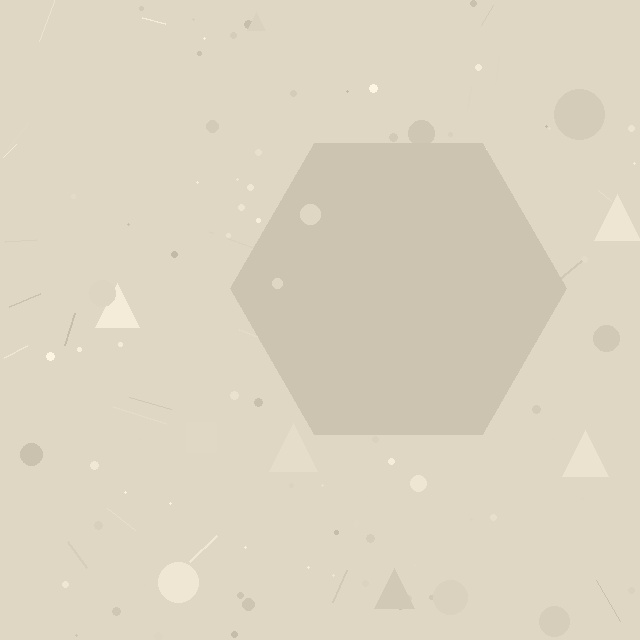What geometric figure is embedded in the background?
A hexagon is embedded in the background.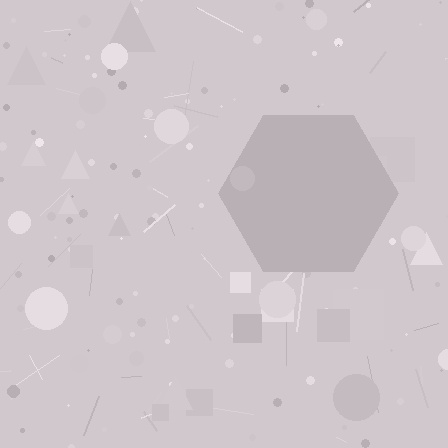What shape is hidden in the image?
A hexagon is hidden in the image.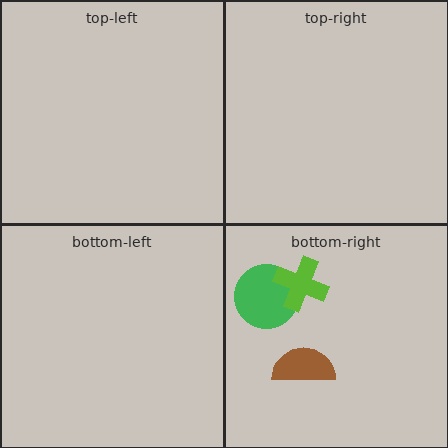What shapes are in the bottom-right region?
The green circle, the lime cross, the brown semicircle.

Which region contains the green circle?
The bottom-right region.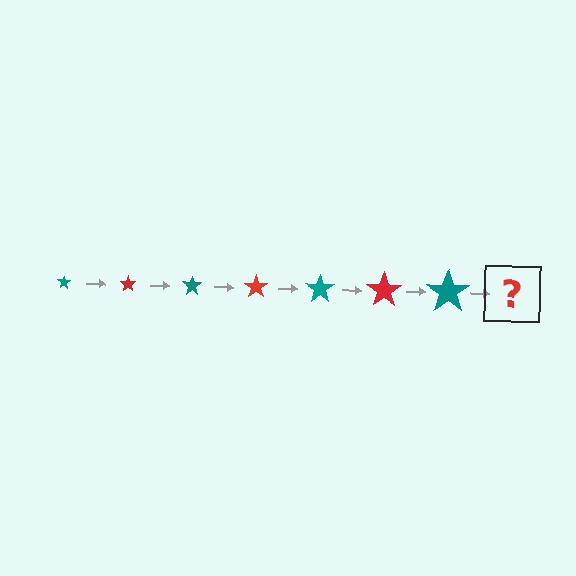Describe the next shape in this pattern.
It should be a red star, larger than the previous one.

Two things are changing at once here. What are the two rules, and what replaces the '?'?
The two rules are that the star grows larger each step and the color cycles through teal and red. The '?' should be a red star, larger than the previous one.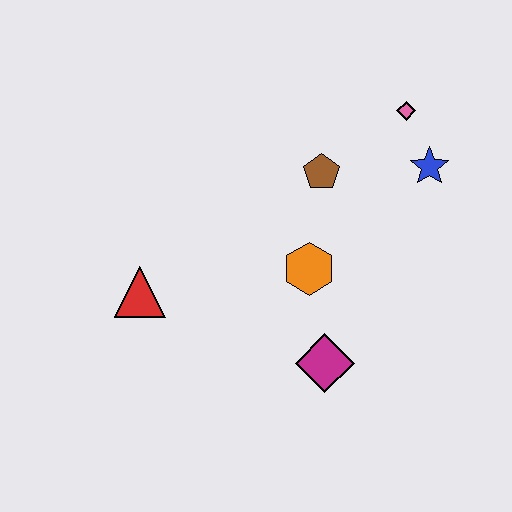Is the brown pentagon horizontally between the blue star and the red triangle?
Yes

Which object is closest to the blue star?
The pink diamond is closest to the blue star.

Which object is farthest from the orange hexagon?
The pink diamond is farthest from the orange hexagon.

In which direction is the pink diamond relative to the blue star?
The pink diamond is above the blue star.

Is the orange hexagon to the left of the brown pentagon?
Yes